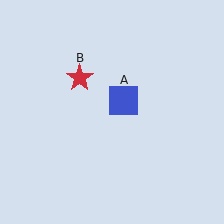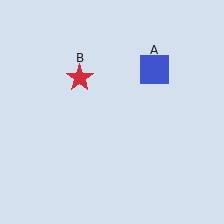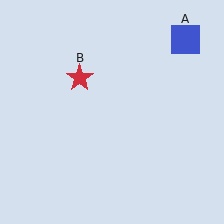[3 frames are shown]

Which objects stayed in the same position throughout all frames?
Red star (object B) remained stationary.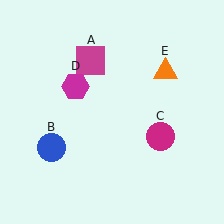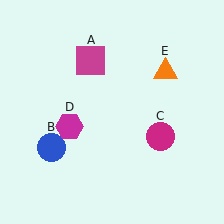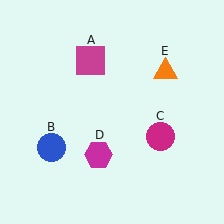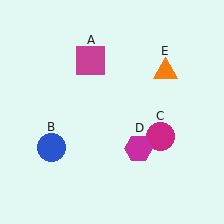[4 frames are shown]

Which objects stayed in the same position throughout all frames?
Magenta square (object A) and blue circle (object B) and magenta circle (object C) and orange triangle (object E) remained stationary.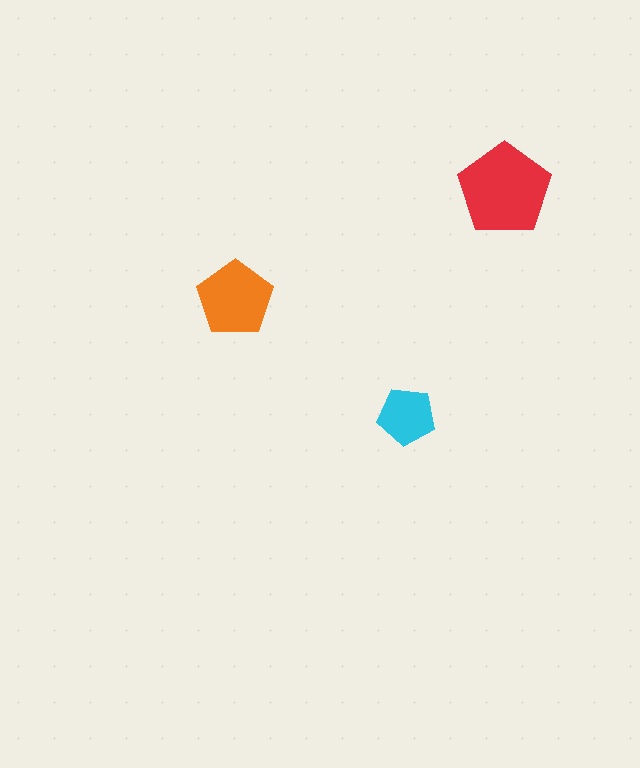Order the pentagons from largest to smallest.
the red one, the orange one, the cyan one.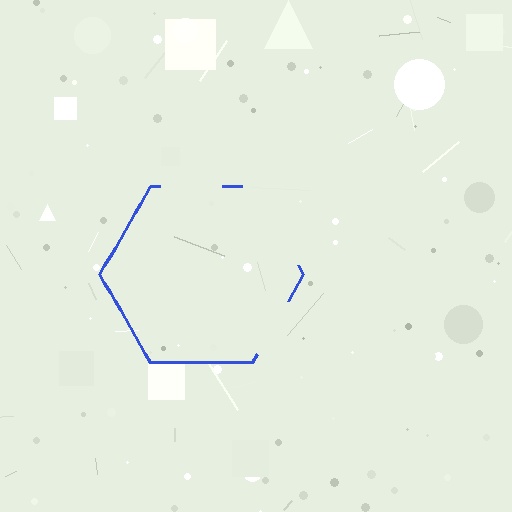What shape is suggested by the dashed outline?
The dashed outline suggests a hexagon.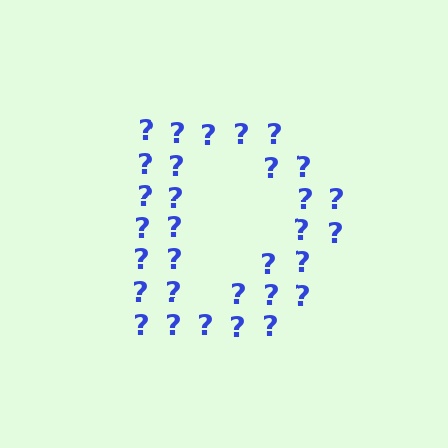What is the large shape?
The large shape is the letter D.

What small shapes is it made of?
It is made of small question marks.